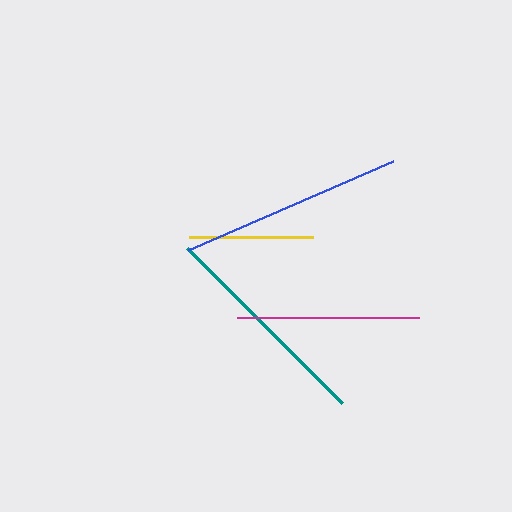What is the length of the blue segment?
The blue segment is approximately 223 pixels long.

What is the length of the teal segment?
The teal segment is approximately 219 pixels long.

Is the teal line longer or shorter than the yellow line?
The teal line is longer than the yellow line.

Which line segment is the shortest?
The yellow line is the shortest at approximately 124 pixels.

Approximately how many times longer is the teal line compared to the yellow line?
The teal line is approximately 1.8 times the length of the yellow line.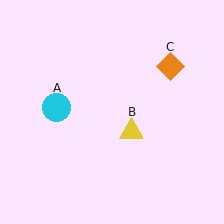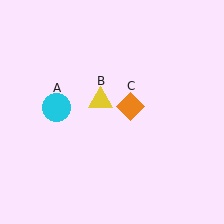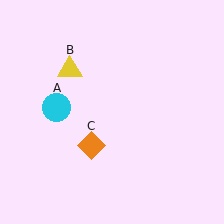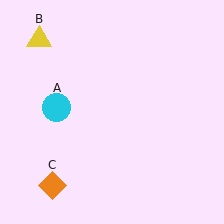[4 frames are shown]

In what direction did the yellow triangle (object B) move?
The yellow triangle (object B) moved up and to the left.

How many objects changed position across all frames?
2 objects changed position: yellow triangle (object B), orange diamond (object C).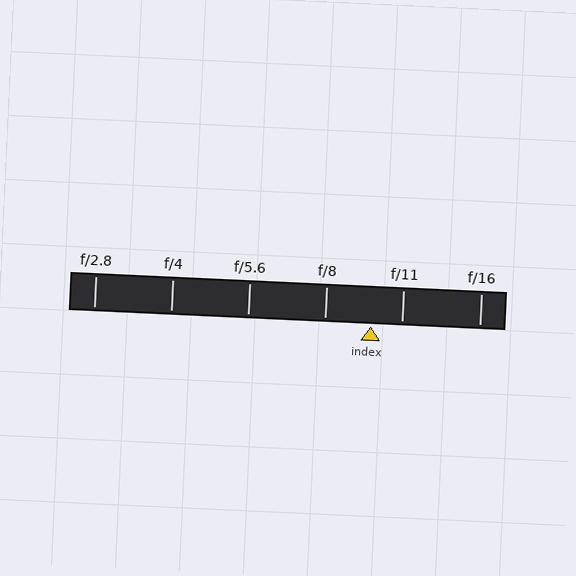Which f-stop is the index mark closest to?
The index mark is closest to f/11.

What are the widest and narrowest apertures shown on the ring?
The widest aperture shown is f/2.8 and the narrowest is f/16.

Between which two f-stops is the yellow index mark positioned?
The index mark is between f/8 and f/11.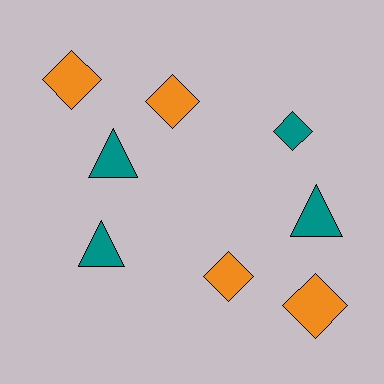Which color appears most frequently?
Orange, with 4 objects.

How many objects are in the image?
There are 8 objects.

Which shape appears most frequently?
Diamond, with 5 objects.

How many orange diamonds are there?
There are 4 orange diamonds.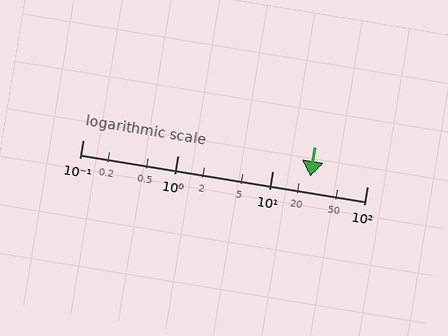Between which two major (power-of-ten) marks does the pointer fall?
The pointer is between 10 and 100.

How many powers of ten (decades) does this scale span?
The scale spans 3 decades, from 0.1 to 100.